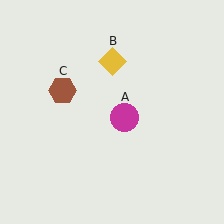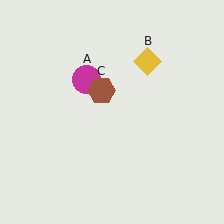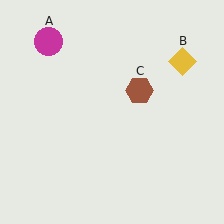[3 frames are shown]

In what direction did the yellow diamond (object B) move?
The yellow diamond (object B) moved right.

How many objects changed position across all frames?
3 objects changed position: magenta circle (object A), yellow diamond (object B), brown hexagon (object C).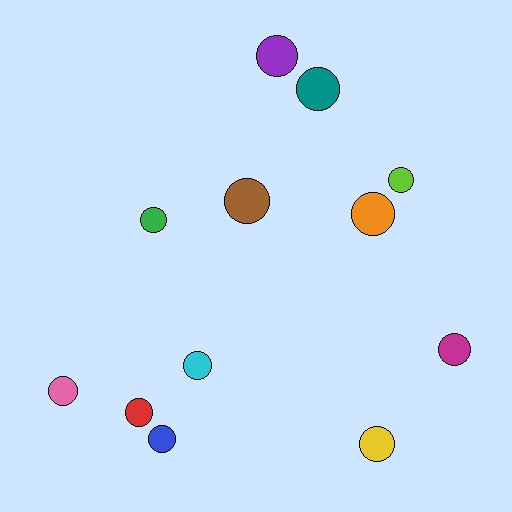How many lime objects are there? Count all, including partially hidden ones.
There is 1 lime object.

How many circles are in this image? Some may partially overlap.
There are 12 circles.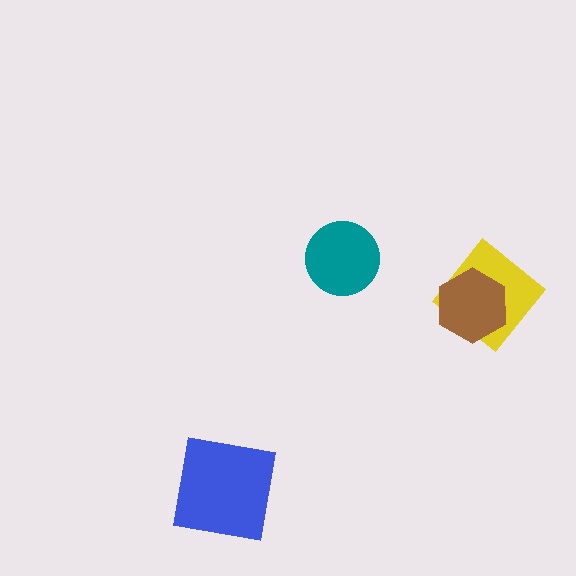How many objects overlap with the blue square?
0 objects overlap with the blue square.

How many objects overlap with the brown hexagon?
1 object overlaps with the brown hexagon.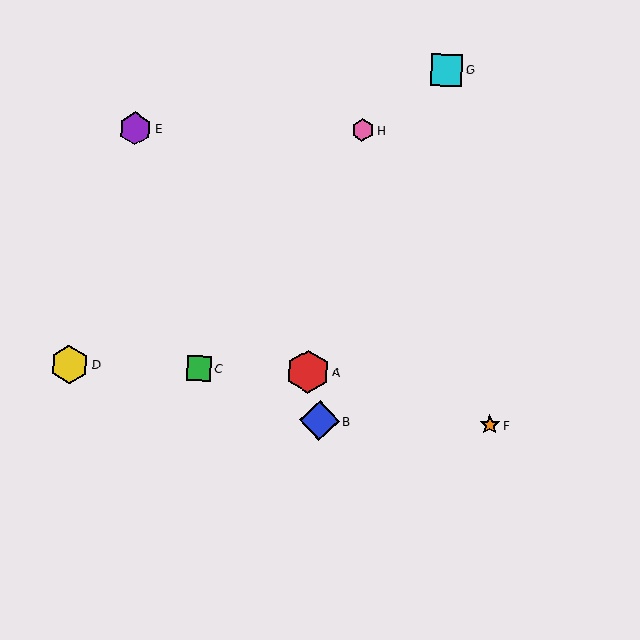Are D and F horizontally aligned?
No, D is at y≈364 and F is at y≈425.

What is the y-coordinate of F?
Object F is at y≈425.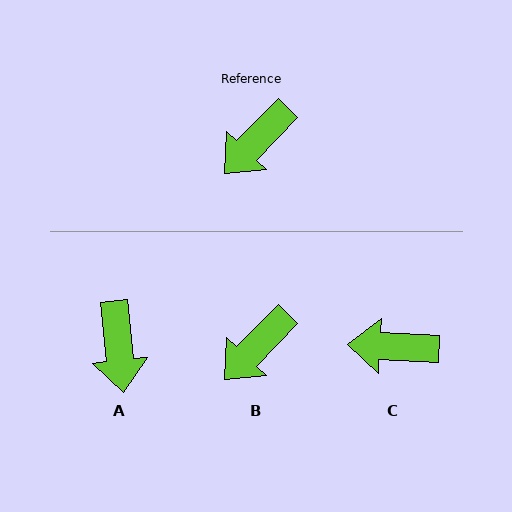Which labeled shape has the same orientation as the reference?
B.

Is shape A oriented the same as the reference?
No, it is off by about 50 degrees.